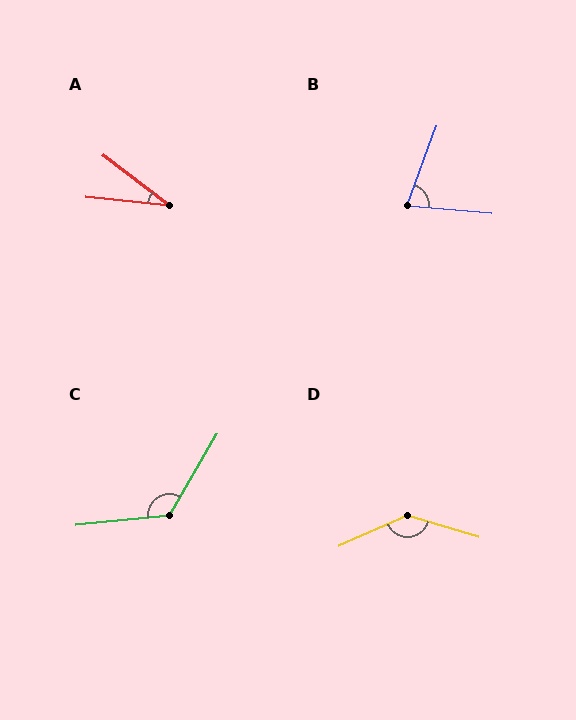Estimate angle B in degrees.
Approximately 75 degrees.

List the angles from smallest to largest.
A (31°), B (75°), C (126°), D (139°).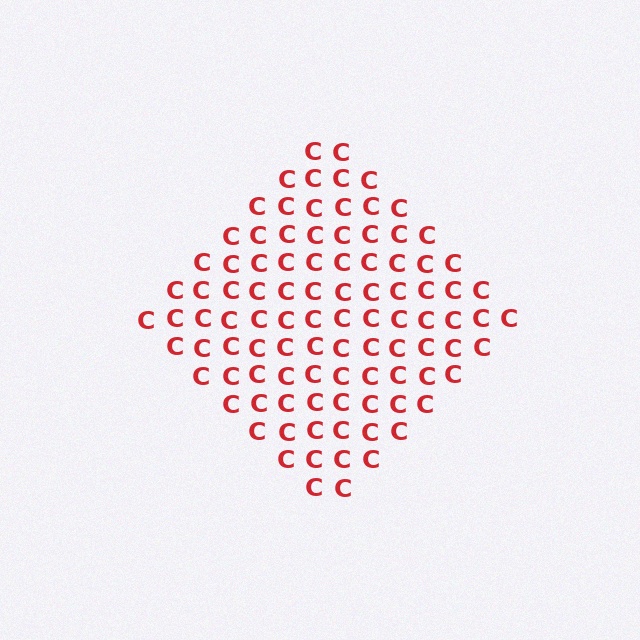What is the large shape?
The large shape is a diamond.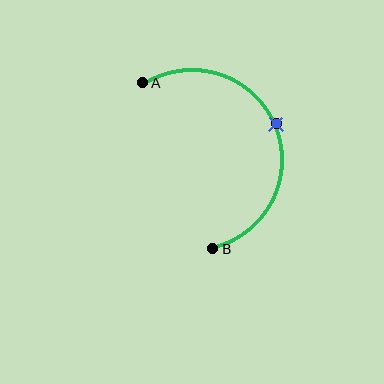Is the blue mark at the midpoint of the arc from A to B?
Yes. The blue mark lies on the arc at equal arc-length from both A and B — it is the arc midpoint.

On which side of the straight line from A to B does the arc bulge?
The arc bulges to the right of the straight line connecting A and B.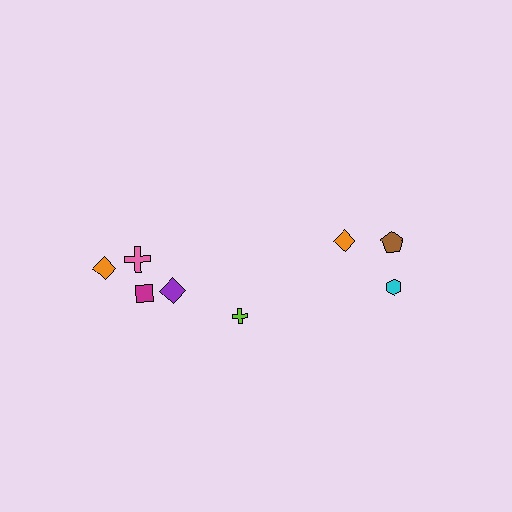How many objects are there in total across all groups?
There are 8 objects.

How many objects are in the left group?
There are 5 objects.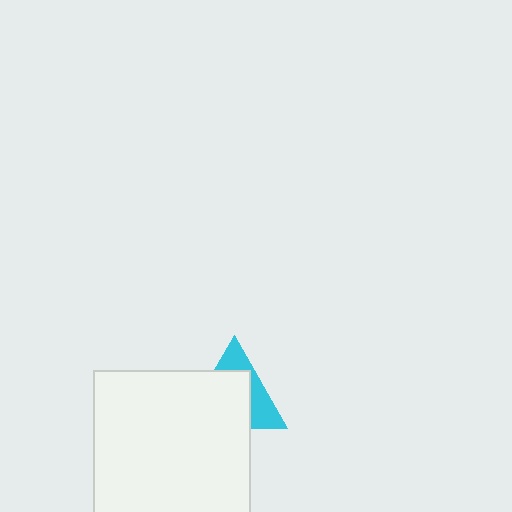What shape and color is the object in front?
The object in front is a white square.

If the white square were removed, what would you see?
You would see the complete cyan triangle.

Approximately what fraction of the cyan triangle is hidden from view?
Roughly 63% of the cyan triangle is hidden behind the white square.